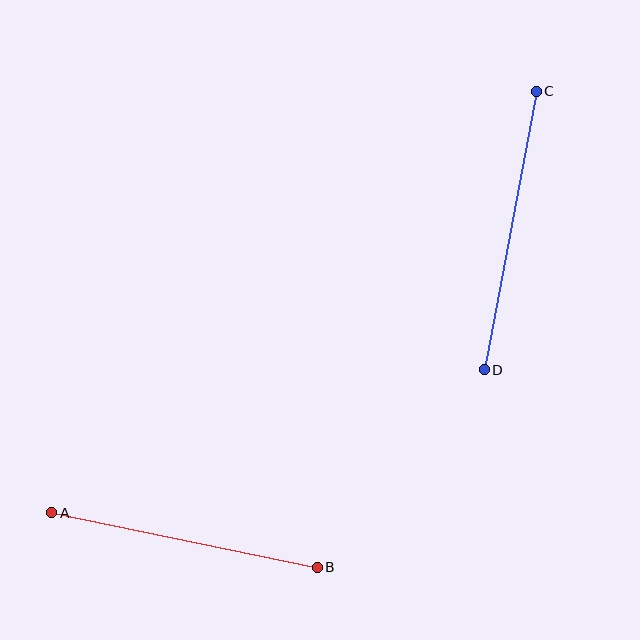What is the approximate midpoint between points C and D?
The midpoint is at approximately (510, 231) pixels.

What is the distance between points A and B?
The distance is approximately 271 pixels.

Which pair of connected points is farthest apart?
Points C and D are farthest apart.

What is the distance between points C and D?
The distance is approximately 283 pixels.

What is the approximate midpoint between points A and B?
The midpoint is at approximately (185, 540) pixels.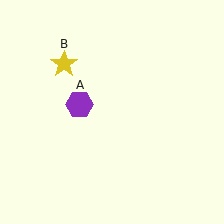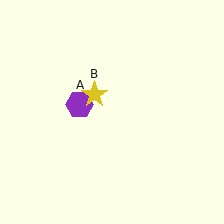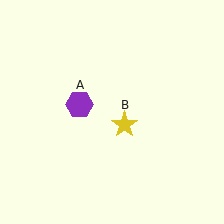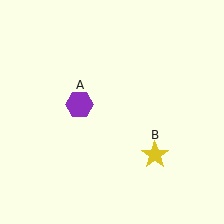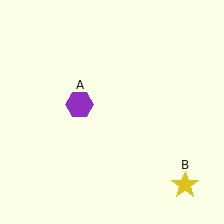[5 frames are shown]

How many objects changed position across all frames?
1 object changed position: yellow star (object B).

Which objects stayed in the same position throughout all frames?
Purple hexagon (object A) remained stationary.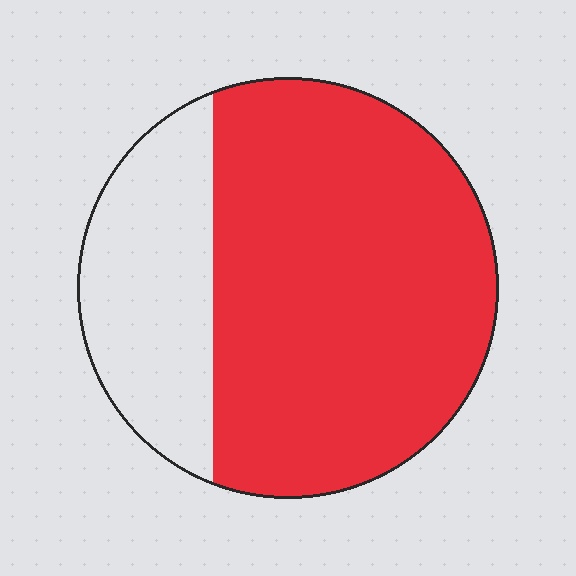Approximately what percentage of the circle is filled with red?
Approximately 70%.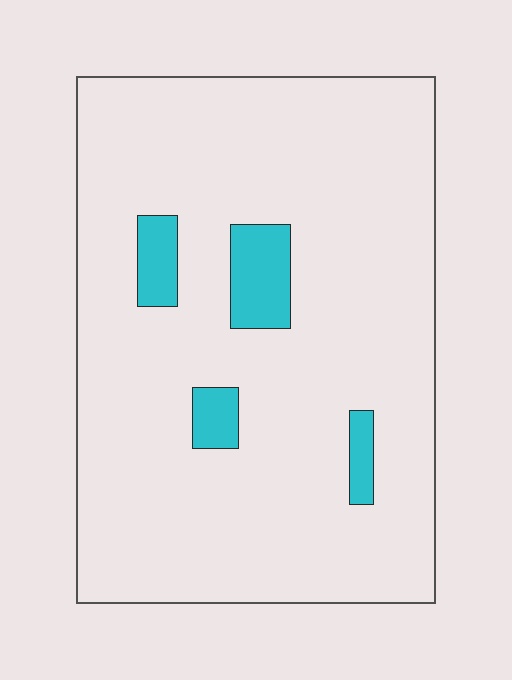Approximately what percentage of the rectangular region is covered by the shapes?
Approximately 10%.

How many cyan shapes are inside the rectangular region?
4.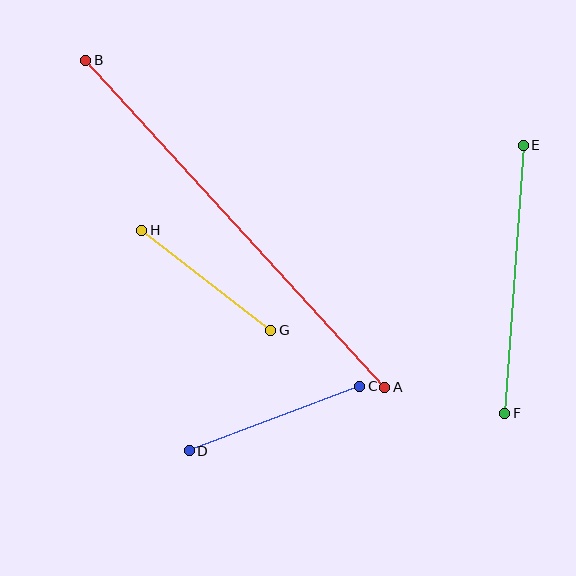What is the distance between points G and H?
The distance is approximately 163 pixels.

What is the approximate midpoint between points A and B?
The midpoint is at approximately (235, 224) pixels.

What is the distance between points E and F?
The distance is approximately 268 pixels.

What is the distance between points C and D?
The distance is approximately 182 pixels.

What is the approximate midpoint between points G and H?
The midpoint is at approximately (206, 280) pixels.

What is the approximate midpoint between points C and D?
The midpoint is at approximately (274, 418) pixels.